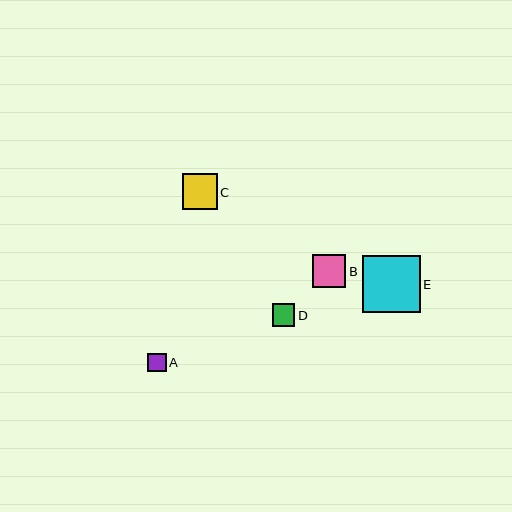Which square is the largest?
Square E is the largest with a size of approximately 58 pixels.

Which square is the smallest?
Square A is the smallest with a size of approximately 18 pixels.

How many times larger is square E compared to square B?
Square E is approximately 1.7 times the size of square B.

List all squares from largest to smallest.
From largest to smallest: E, C, B, D, A.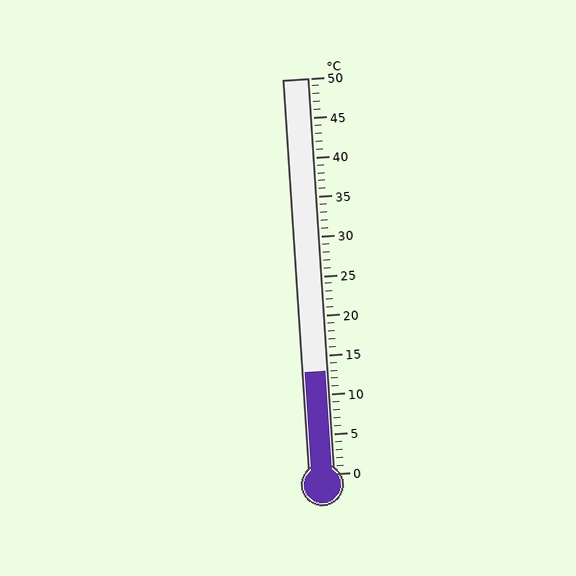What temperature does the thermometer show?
The thermometer shows approximately 13°C.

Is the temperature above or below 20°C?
The temperature is below 20°C.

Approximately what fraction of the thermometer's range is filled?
The thermometer is filled to approximately 25% of its range.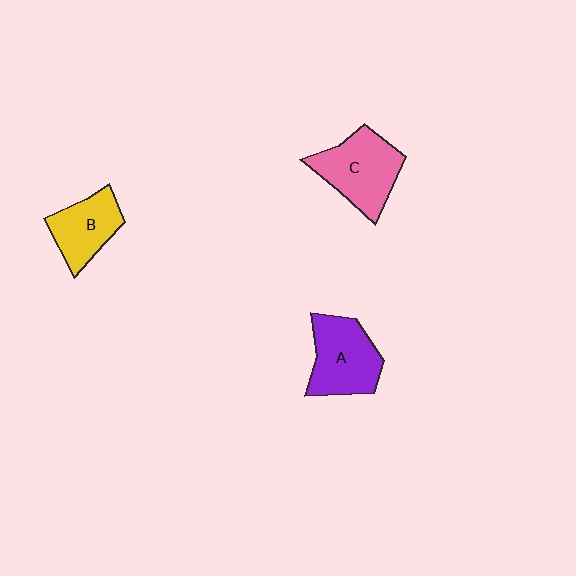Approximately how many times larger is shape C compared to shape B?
Approximately 1.3 times.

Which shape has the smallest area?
Shape B (yellow).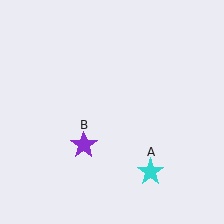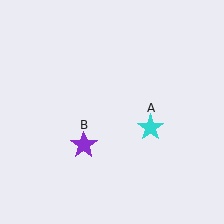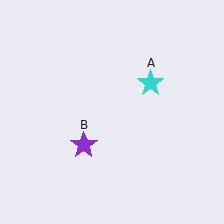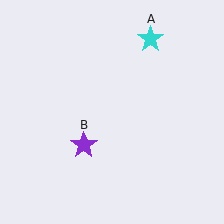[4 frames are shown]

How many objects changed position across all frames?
1 object changed position: cyan star (object A).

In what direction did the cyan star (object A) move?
The cyan star (object A) moved up.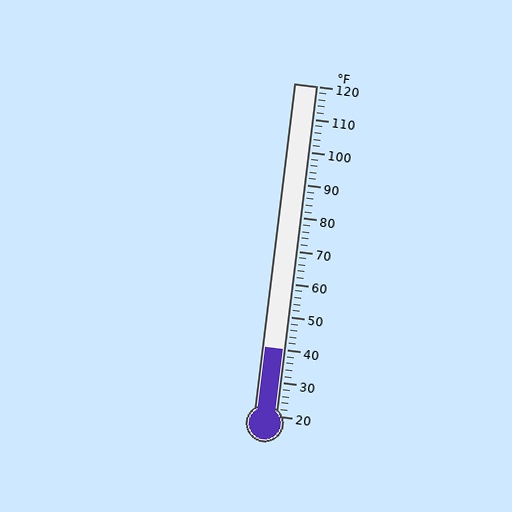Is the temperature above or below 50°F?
The temperature is below 50°F.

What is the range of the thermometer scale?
The thermometer scale ranges from 20°F to 120°F.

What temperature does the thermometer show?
The thermometer shows approximately 40°F.